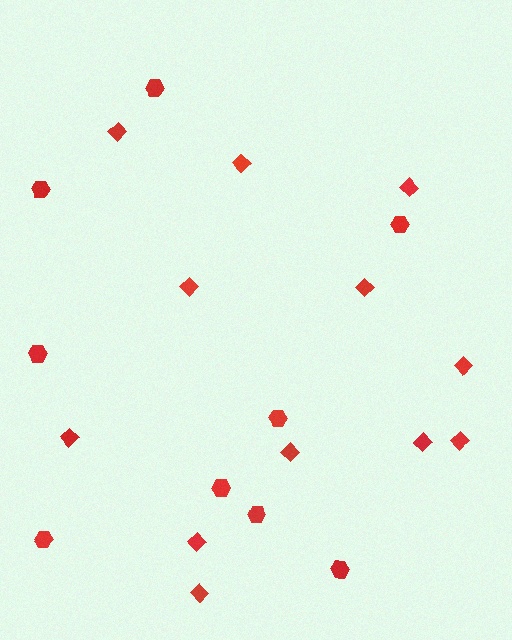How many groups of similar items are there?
There are 2 groups: one group of diamonds (12) and one group of hexagons (9).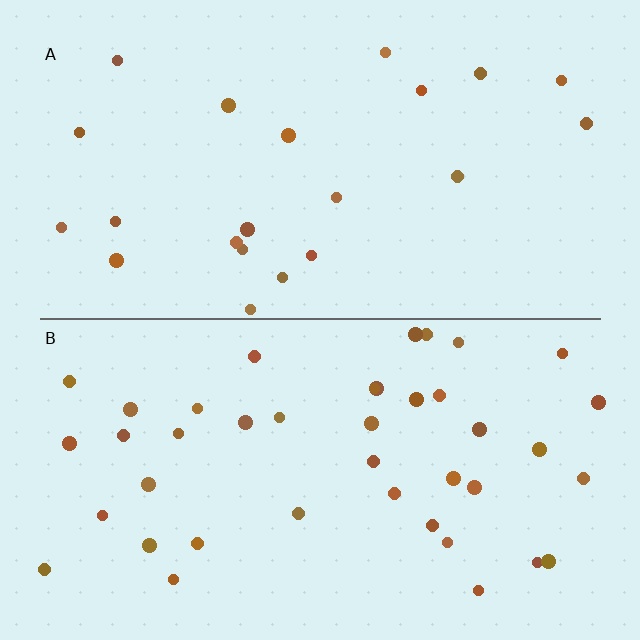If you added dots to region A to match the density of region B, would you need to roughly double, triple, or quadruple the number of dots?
Approximately double.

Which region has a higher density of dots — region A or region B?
B (the bottom).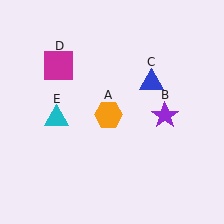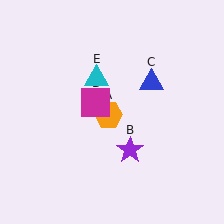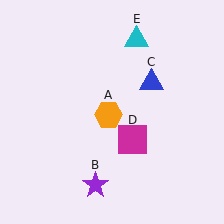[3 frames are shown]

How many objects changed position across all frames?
3 objects changed position: purple star (object B), magenta square (object D), cyan triangle (object E).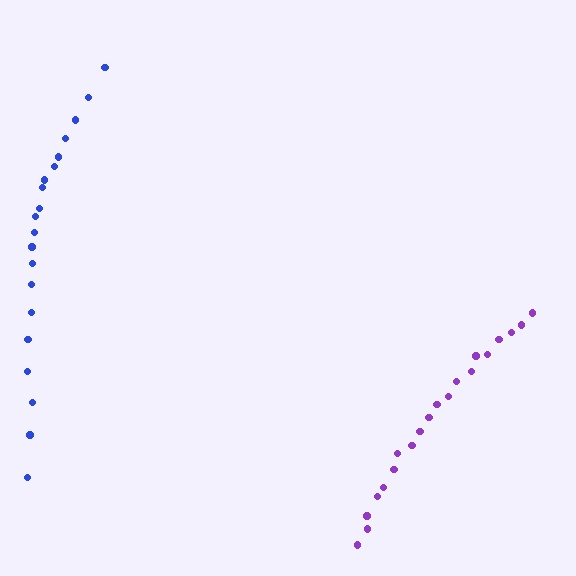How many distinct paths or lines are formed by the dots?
There are 2 distinct paths.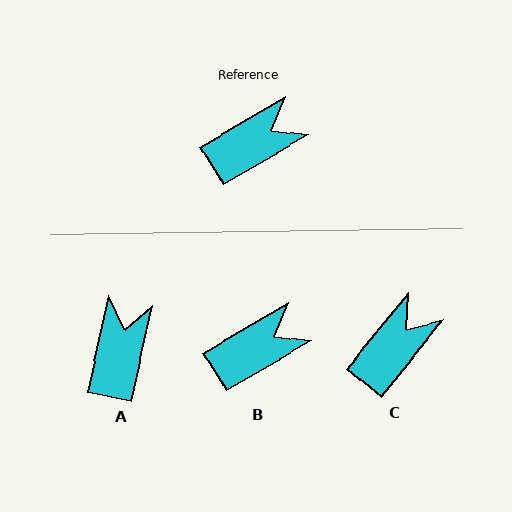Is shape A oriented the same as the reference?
No, it is off by about 47 degrees.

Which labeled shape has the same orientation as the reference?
B.